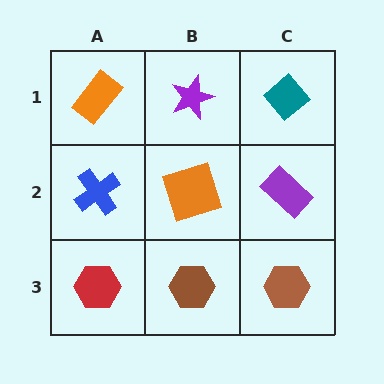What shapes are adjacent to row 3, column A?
A blue cross (row 2, column A), a brown hexagon (row 3, column B).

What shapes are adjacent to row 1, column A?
A blue cross (row 2, column A), a purple star (row 1, column B).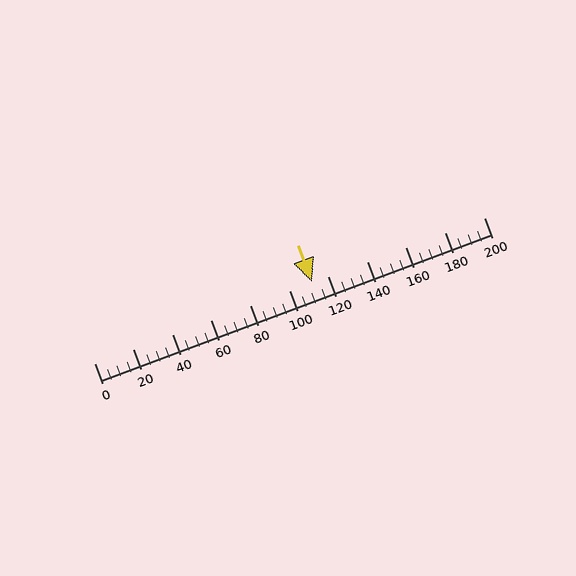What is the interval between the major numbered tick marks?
The major tick marks are spaced 20 units apart.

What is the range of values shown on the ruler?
The ruler shows values from 0 to 200.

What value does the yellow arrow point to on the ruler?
The yellow arrow points to approximately 112.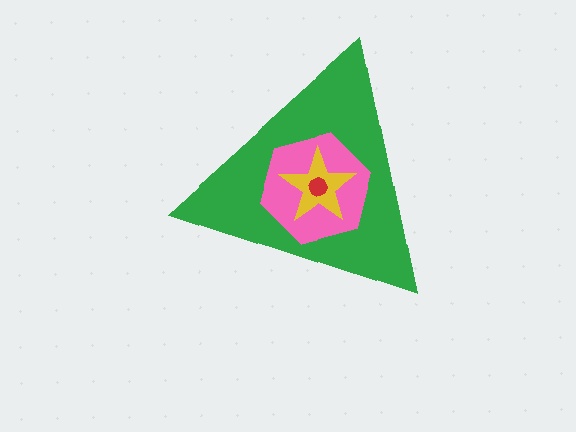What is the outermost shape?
The green triangle.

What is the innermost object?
The red circle.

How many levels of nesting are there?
4.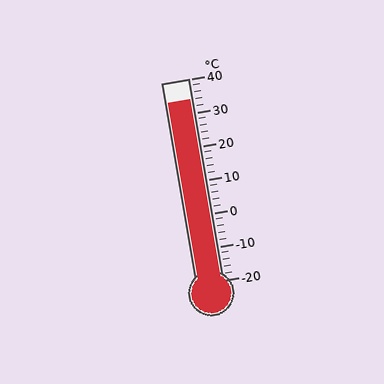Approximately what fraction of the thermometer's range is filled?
The thermometer is filled to approximately 90% of its range.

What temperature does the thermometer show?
The thermometer shows approximately 34°C.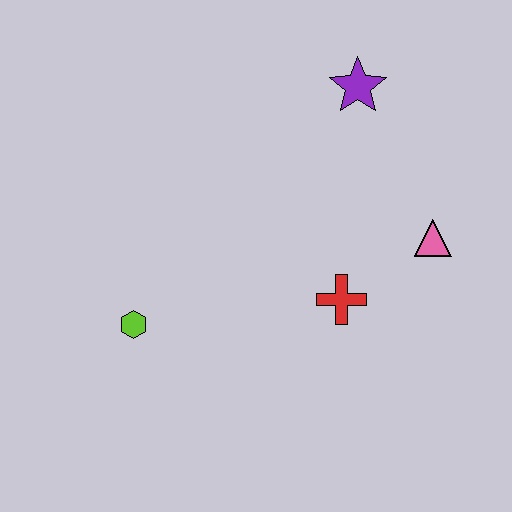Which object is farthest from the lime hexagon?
The purple star is farthest from the lime hexagon.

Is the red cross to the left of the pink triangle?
Yes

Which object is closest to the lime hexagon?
The red cross is closest to the lime hexagon.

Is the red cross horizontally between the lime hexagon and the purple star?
Yes